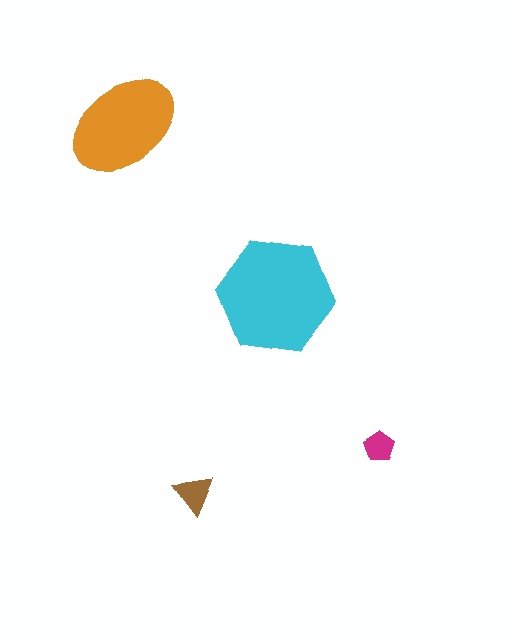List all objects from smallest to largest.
The magenta pentagon, the brown triangle, the orange ellipse, the cyan hexagon.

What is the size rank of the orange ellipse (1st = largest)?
2nd.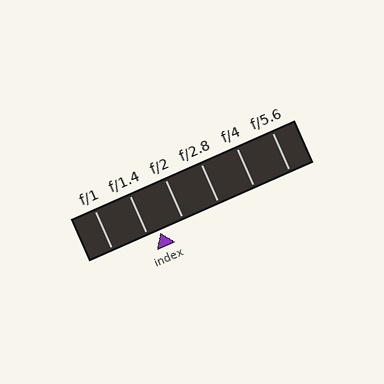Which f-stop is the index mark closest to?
The index mark is closest to f/1.4.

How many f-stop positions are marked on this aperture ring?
There are 6 f-stop positions marked.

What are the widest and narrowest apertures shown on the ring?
The widest aperture shown is f/1 and the narrowest is f/5.6.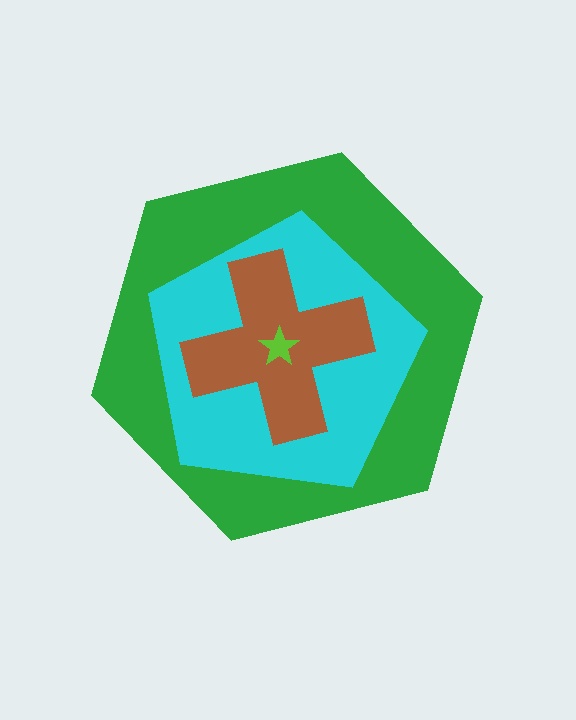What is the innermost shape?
The lime star.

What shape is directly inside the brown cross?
The lime star.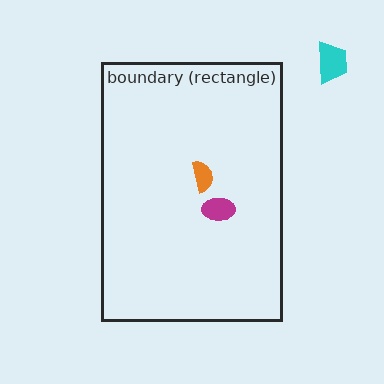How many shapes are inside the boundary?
2 inside, 1 outside.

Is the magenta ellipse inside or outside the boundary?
Inside.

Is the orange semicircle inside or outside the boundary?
Inside.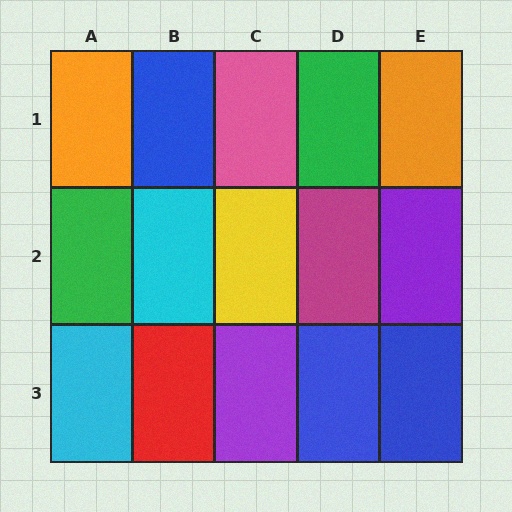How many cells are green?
2 cells are green.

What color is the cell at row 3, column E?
Blue.